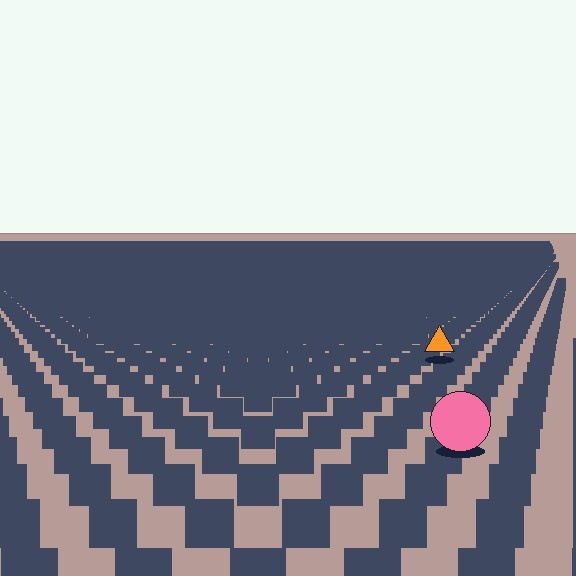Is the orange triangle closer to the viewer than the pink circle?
No. The pink circle is closer — you can tell from the texture gradient: the ground texture is coarser near it.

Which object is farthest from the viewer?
The orange triangle is farthest from the viewer. It appears smaller and the ground texture around it is denser.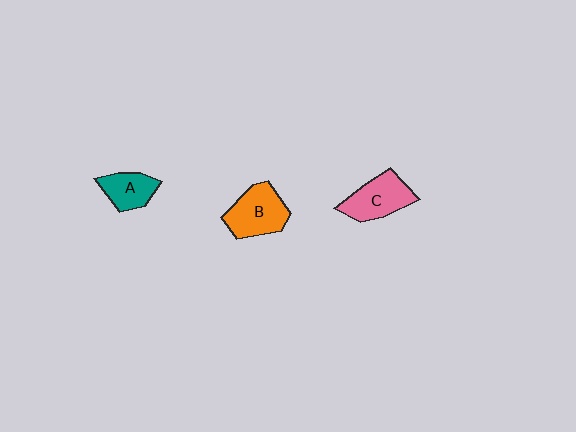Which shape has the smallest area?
Shape A (teal).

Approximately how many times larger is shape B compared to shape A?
Approximately 1.5 times.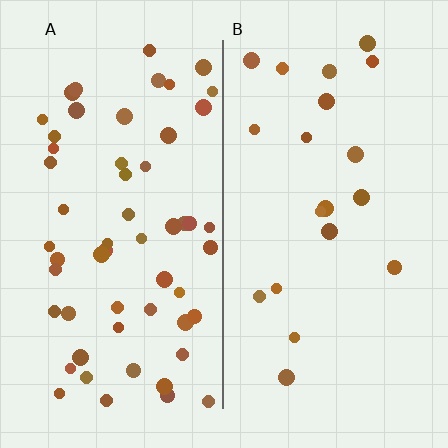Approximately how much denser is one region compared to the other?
Approximately 2.9× — region A over region B.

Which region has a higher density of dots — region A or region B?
A (the left).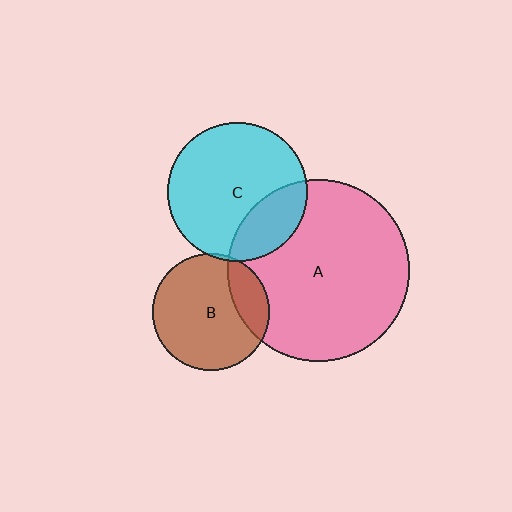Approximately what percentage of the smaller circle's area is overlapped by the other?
Approximately 25%.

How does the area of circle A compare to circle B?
Approximately 2.4 times.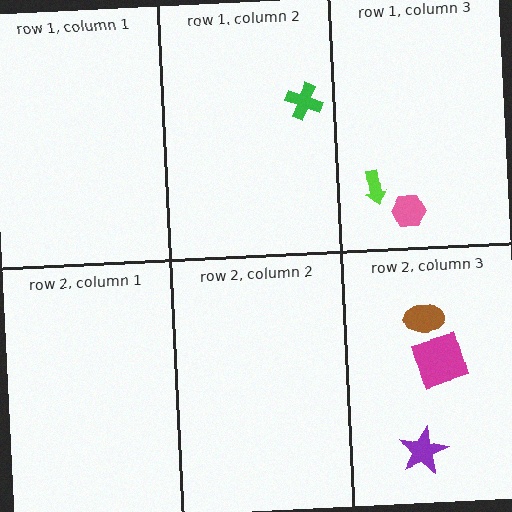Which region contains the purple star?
The row 2, column 3 region.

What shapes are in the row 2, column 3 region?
The purple star, the magenta square, the brown ellipse.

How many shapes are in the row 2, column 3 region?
3.